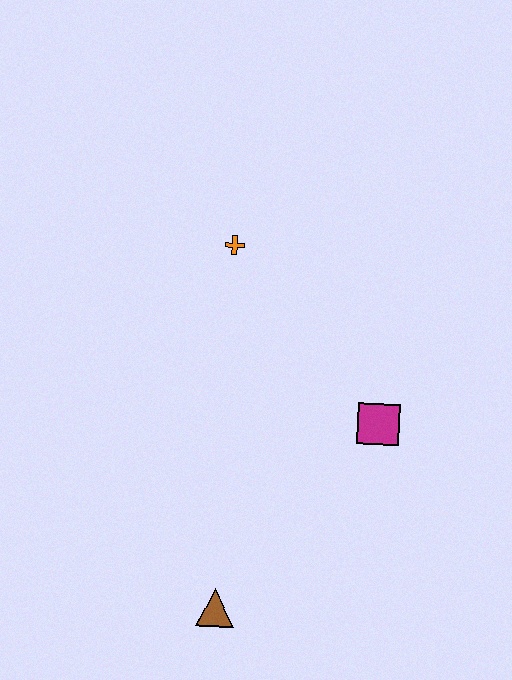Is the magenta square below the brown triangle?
No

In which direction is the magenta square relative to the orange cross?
The magenta square is below the orange cross.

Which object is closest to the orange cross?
The magenta square is closest to the orange cross.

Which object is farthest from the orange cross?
The brown triangle is farthest from the orange cross.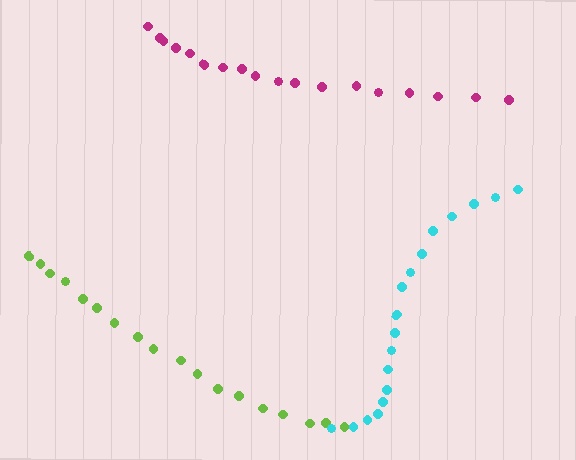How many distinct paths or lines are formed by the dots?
There are 3 distinct paths.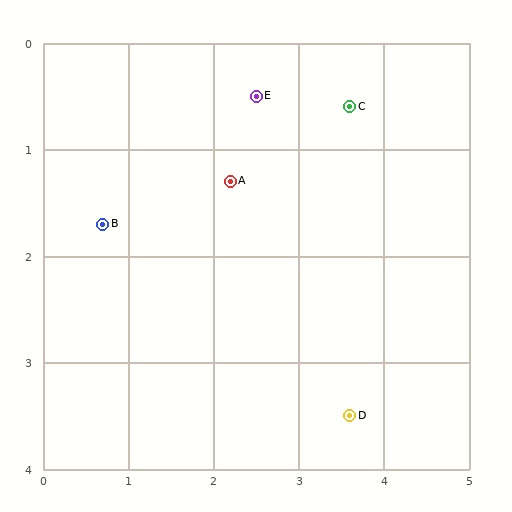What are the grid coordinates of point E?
Point E is at approximately (2.5, 0.5).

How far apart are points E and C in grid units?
Points E and C are about 1.1 grid units apart.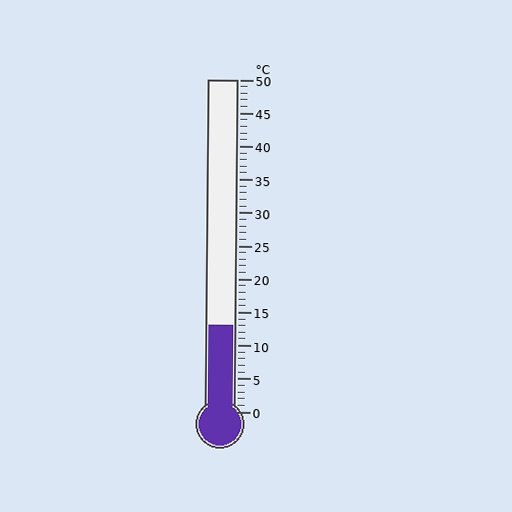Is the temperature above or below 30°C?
The temperature is below 30°C.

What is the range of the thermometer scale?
The thermometer scale ranges from 0°C to 50°C.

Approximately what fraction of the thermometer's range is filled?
The thermometer is filled to approximately 25% of its range.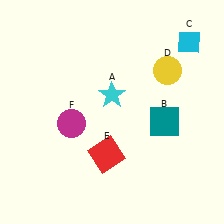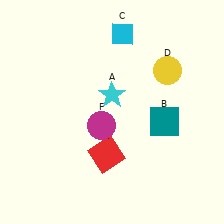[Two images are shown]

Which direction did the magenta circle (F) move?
The magenta circle (F) moved right.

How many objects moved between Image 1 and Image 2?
2 objects moved between the two images.